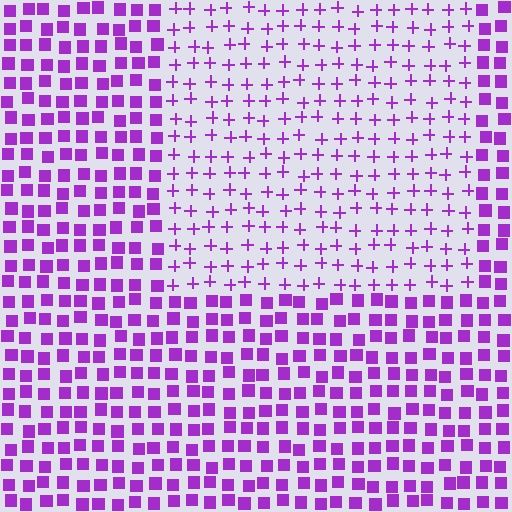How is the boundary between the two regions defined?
The boundary is defined by a change in element shape: plus signs inside vs. squares outside. All elements share the same color and spacing.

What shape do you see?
I see a rectangle.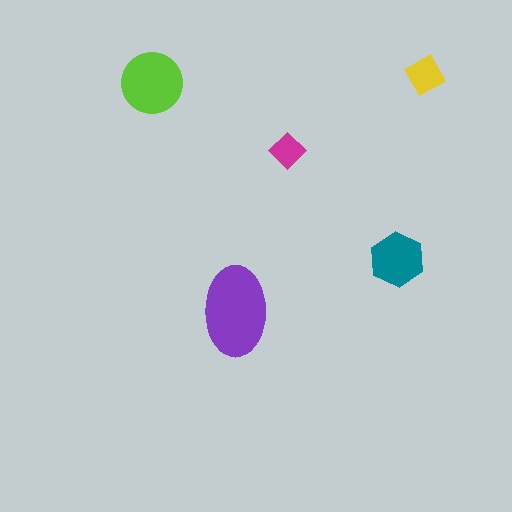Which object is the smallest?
The magenta diamond.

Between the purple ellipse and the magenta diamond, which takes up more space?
The purple ellipse.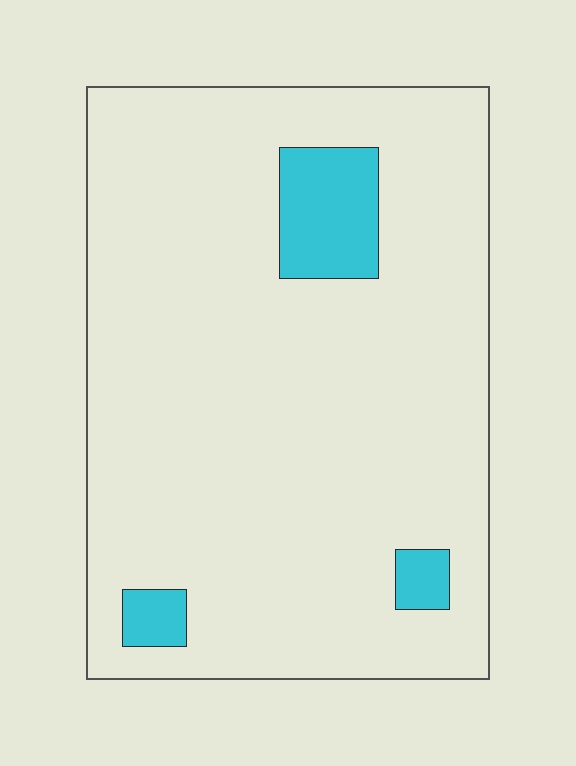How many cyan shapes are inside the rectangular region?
3.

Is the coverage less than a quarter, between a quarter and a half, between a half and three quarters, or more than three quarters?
Less than a quarter.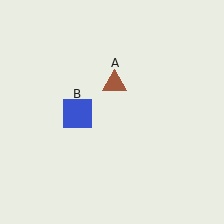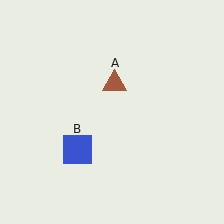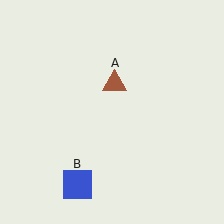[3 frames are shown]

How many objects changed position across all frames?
1 object changed position: blue square (object B).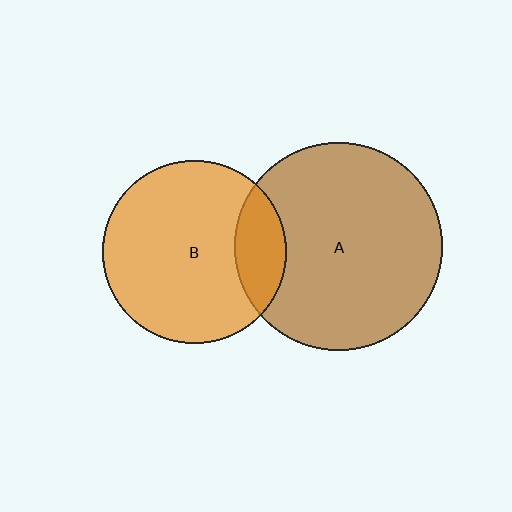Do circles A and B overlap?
Yes.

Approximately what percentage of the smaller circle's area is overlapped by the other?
Approximately 20%.